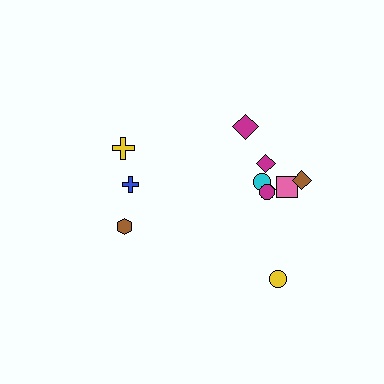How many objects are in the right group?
There are 8 objects.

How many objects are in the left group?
There are 3 objects.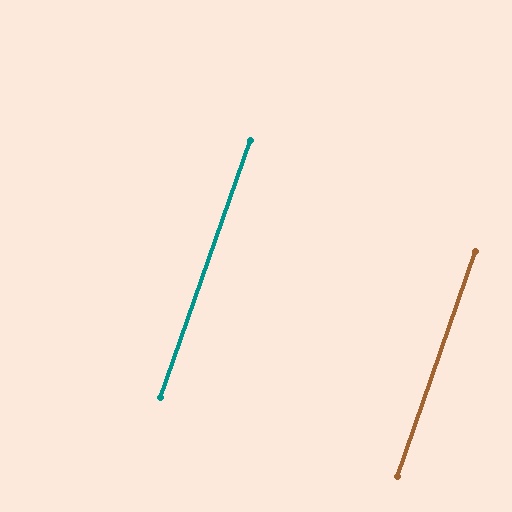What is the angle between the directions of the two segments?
Approximately 0 degrees.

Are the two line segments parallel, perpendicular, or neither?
Parallel — their directions differ by only 0.1°.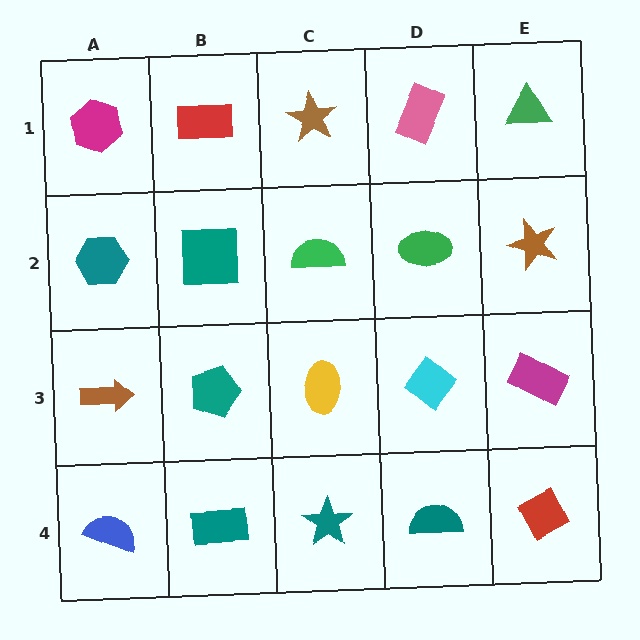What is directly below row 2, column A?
A brown arrow.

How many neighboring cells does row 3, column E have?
3.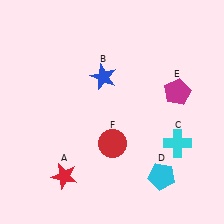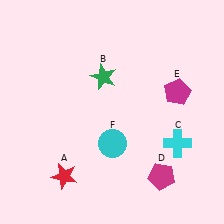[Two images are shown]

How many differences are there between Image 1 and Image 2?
There are 3 differences between the two images.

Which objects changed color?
B changed from blue to green. D changed from cyan to magenta. F changed from red to cyan.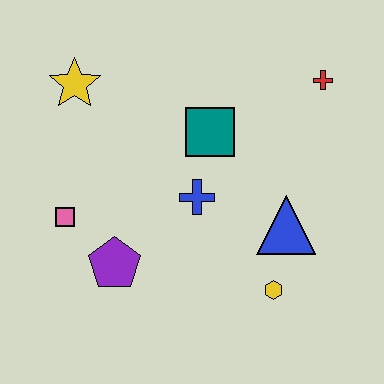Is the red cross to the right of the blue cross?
Yes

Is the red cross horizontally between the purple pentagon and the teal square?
No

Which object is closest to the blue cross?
The teal square is closest to the blue cross.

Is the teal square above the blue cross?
Yes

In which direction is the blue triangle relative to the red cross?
The blue triangle is below the red cross.